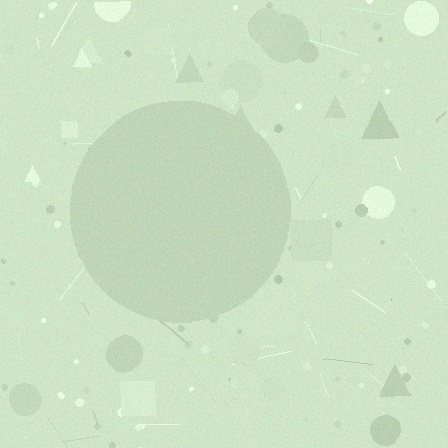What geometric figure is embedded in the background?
A circle is embedded in the background.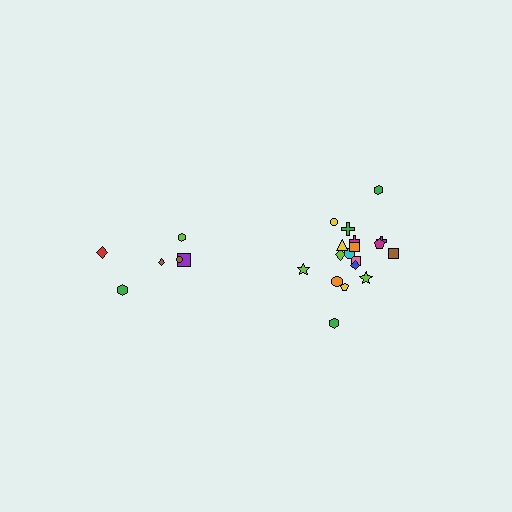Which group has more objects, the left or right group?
The right group.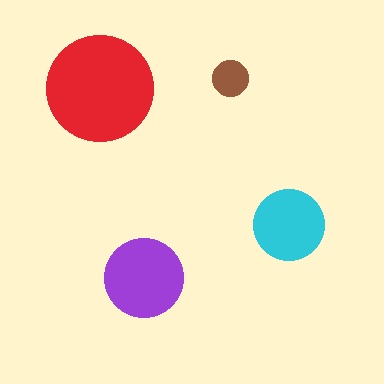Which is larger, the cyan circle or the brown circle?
The cyan one.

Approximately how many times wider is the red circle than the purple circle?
About 1.5 times wider.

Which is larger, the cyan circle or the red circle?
The red one.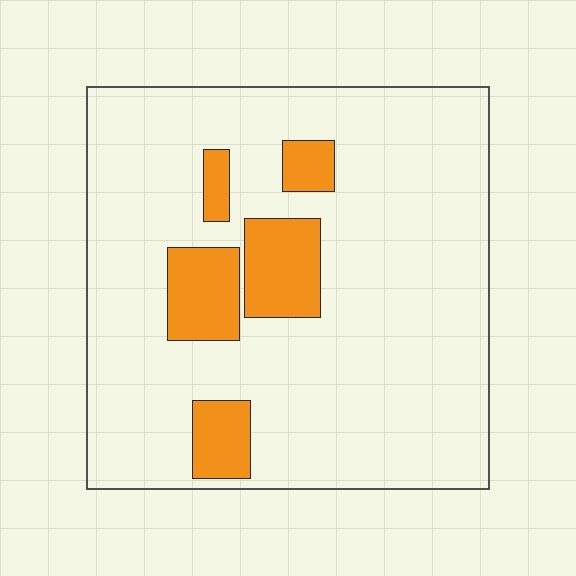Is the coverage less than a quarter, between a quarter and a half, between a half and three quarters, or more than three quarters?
Less than a quarter.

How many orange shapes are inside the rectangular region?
5.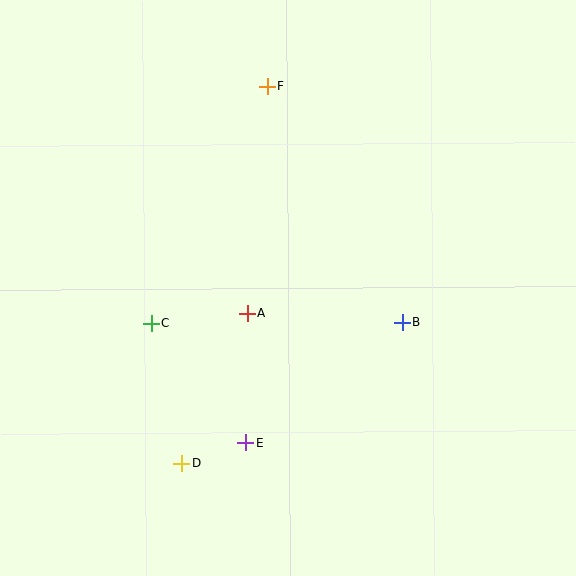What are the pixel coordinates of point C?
Point C is at (152, 323).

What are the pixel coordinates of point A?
Point A is at (247, 314).